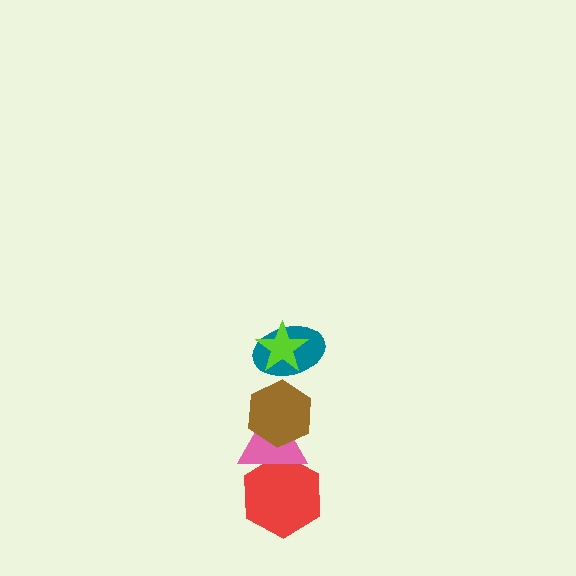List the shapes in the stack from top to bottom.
From top to bottom: the lime star, the teal ellipse, the brown hexagon, the pink triangle, the red hexagon.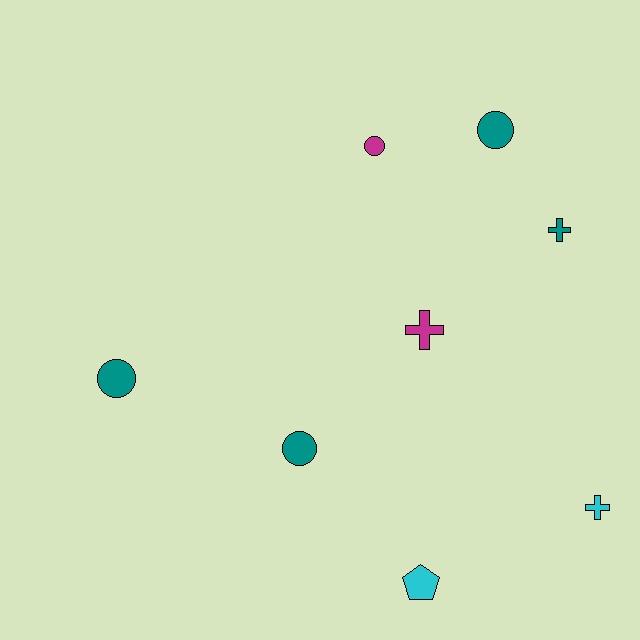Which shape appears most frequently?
Circle, with 4 objects.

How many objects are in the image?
There are 8 objects.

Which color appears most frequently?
Teal, with 4 objects.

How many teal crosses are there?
There is 1 teal cross.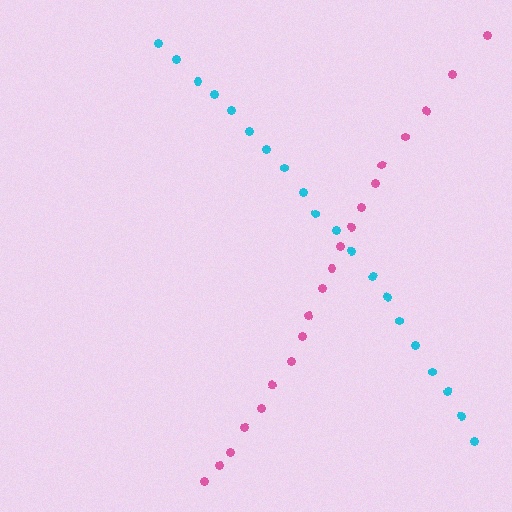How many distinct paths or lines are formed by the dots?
There are 2 distinct paths.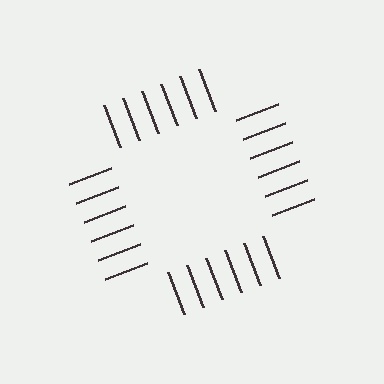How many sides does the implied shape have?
4 sides — the line-ends trace a square.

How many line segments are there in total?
24 — 6 along each of the 4 edges.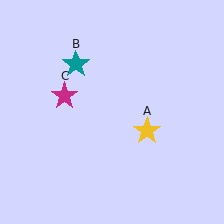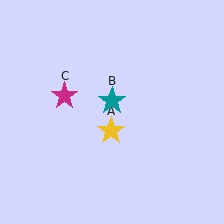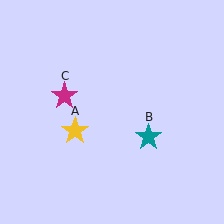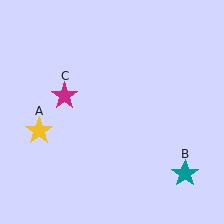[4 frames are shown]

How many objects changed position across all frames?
2 objects changed position: yellow star (object A), teal star (object B).